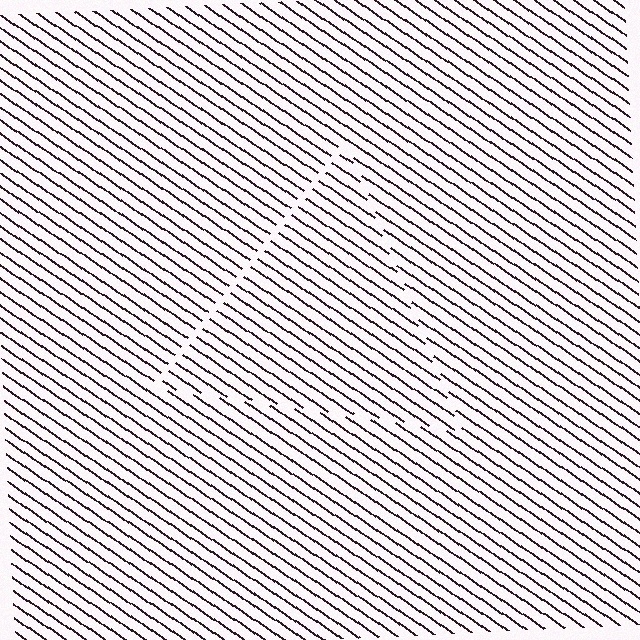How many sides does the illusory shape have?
3 sides — the line-ends trace a triangle.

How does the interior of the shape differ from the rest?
The interior of the shape contains the same grating, shifted by half a period — the contour is defined by the phase discontinuity where line-ends from the inner and outer gratings abut.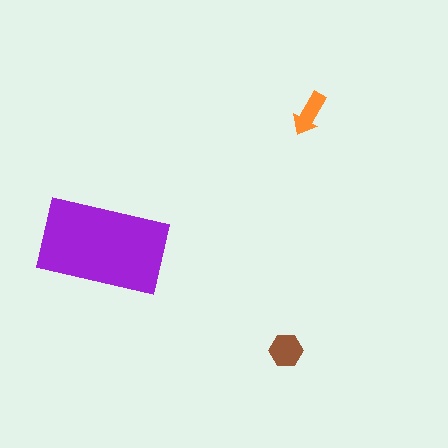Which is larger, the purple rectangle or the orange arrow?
The purple rectangle.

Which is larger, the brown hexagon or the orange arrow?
The brown hexagon.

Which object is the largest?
The purple rectangle.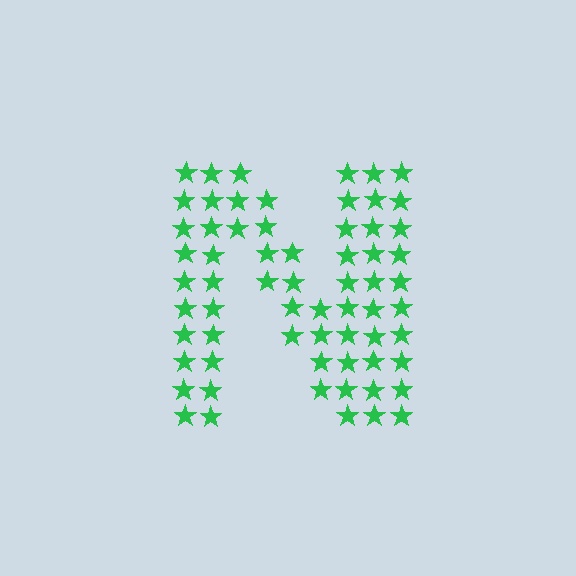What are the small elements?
The small elements are stars.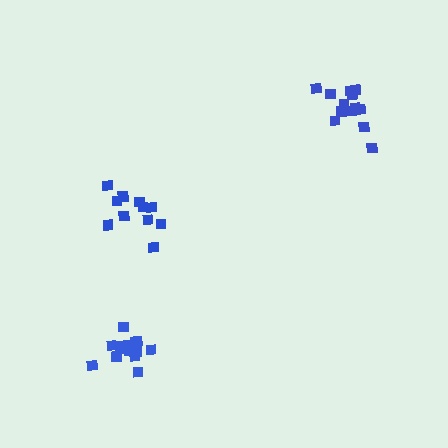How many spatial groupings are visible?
There are 3 spatial groupings.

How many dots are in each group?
Group 1: 11 dots, Group 2: 16 dots, Group 3: 14 dots (41 total).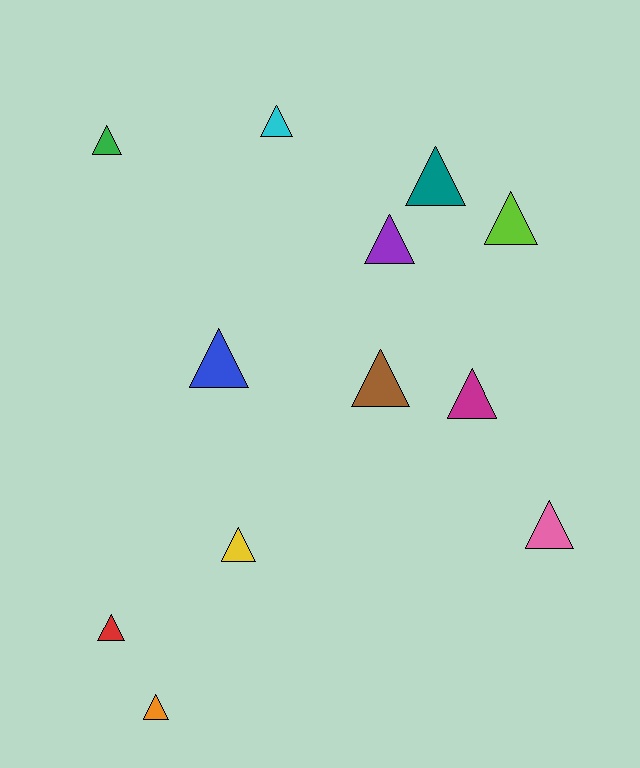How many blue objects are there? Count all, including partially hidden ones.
There is 1 blue object.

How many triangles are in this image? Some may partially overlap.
There are 12 triangles.